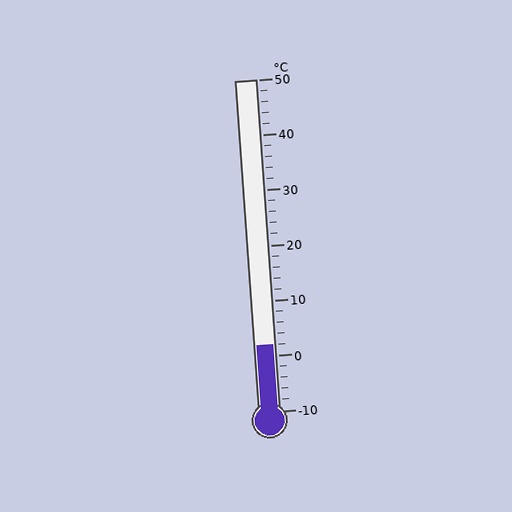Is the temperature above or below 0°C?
The temperature is above 0°C.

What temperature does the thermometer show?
The thermometer shows approximately 2°C.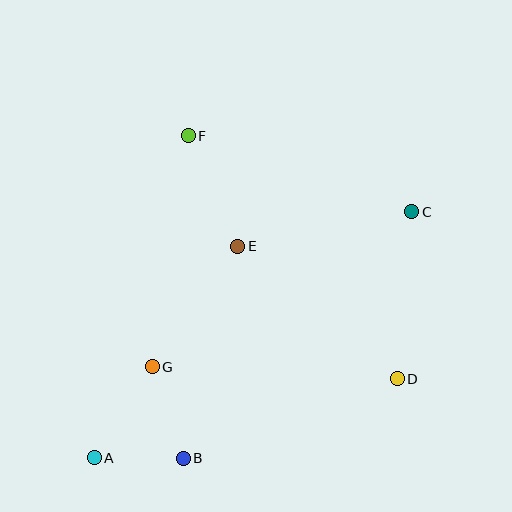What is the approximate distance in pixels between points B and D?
The distance between B and D is approximately 228 pixels.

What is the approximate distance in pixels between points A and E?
The distance between A and E is approximately 256 pixels.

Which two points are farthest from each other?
Points A and C are farthest from each other.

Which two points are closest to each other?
Points A and B are closest to each other.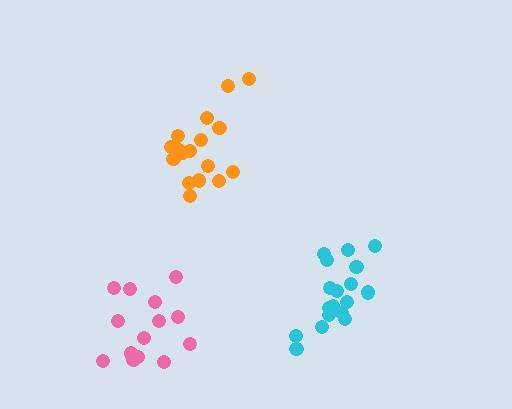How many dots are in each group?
Group 1: 14 dots, Group 2: 17 dots, Group 3: 18 dots (49 total).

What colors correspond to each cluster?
The clusters are colored: pink, orange, cyan.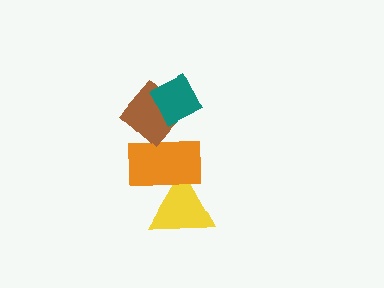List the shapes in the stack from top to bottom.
From top to bottom: the teal diamond, the brown diamond, the orange rectangle, the yellow triangle.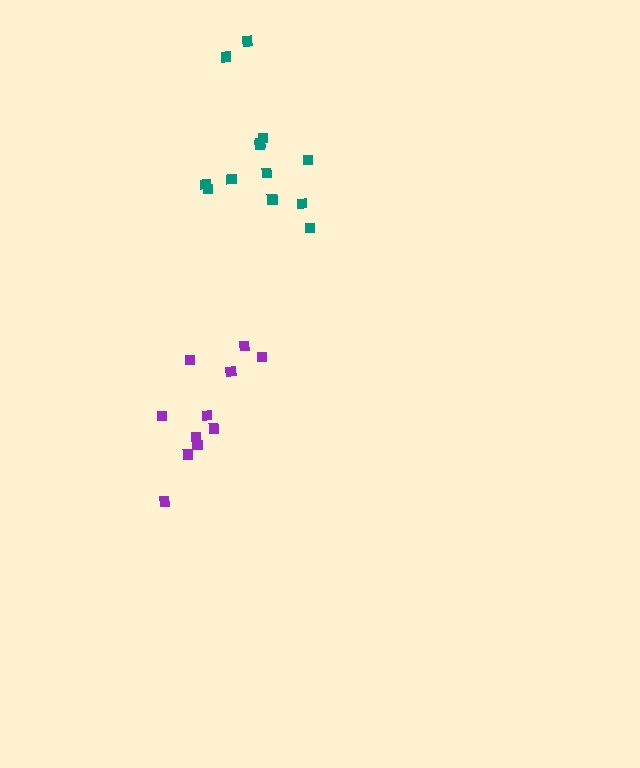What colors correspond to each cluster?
The clusters are colored: purple, teal.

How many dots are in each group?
Group 1: 11 dots, Group 2: 13 dots (24 total).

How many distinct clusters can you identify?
There are 2 distinct clusters.